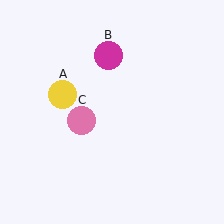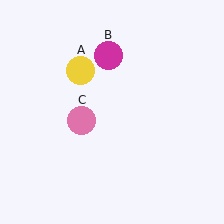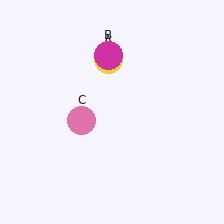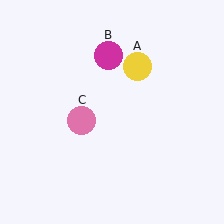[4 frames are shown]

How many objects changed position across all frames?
1 object changed position: yellow circle (object A).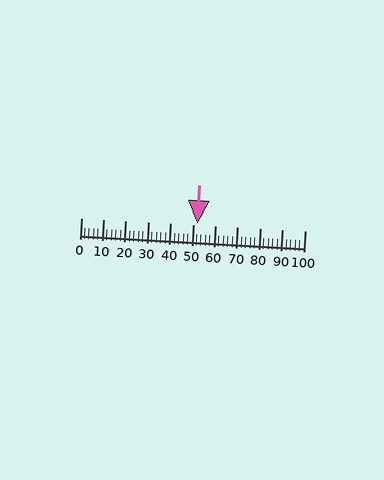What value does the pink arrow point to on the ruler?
The pink arrow points to approximately 52.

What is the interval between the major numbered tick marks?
The major tick marks are spaced 10 units apart.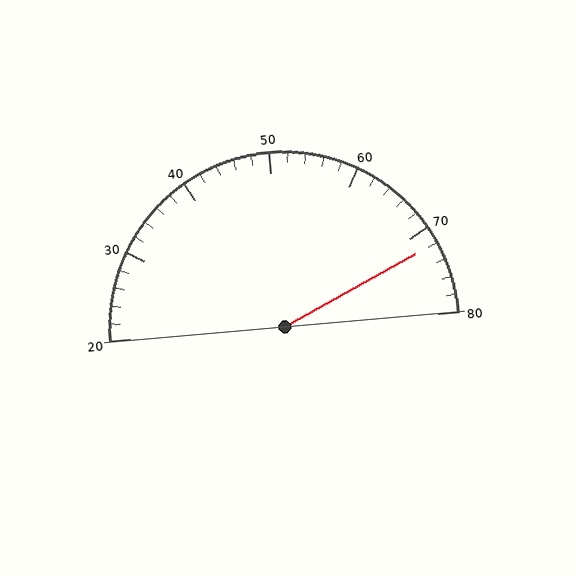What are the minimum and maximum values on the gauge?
The gauge ranges from 20 to 80.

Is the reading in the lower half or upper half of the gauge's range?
The reading is in the upper half of the range (20 to 80).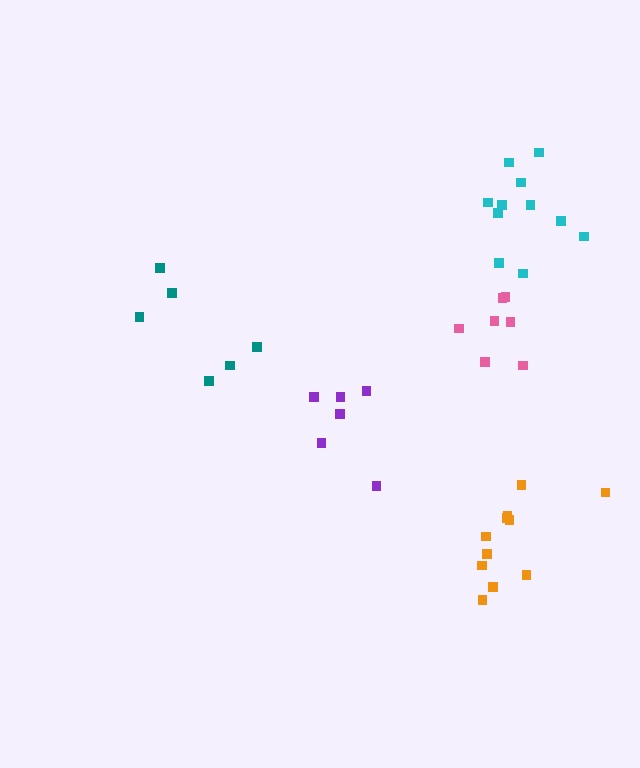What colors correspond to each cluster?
The clusters are colored: teal, pink, orange, cyan, purple.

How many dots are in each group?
Group 1: 6 dots, Group 2: 7 dots, Group 3: 11 dots, Group 4: 11 dots, Group 5: 6 dots (41 total).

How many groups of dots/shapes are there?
There are 5 groups.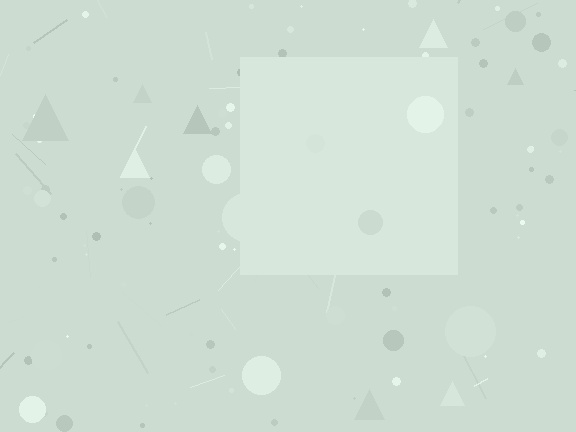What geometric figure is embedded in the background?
A square is embedded in the background.